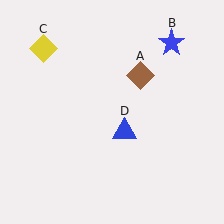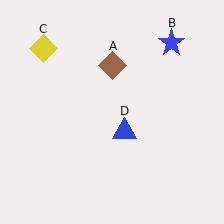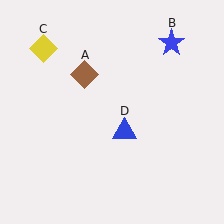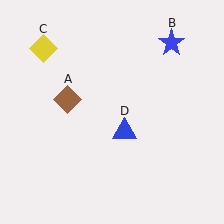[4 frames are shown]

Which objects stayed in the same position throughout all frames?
Blue star (object B) and yellow diamond (object C) and blue triangle (object D) remained stationary.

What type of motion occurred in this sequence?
The brown diamond (object A) rotated counterclockwise around the center of the scene.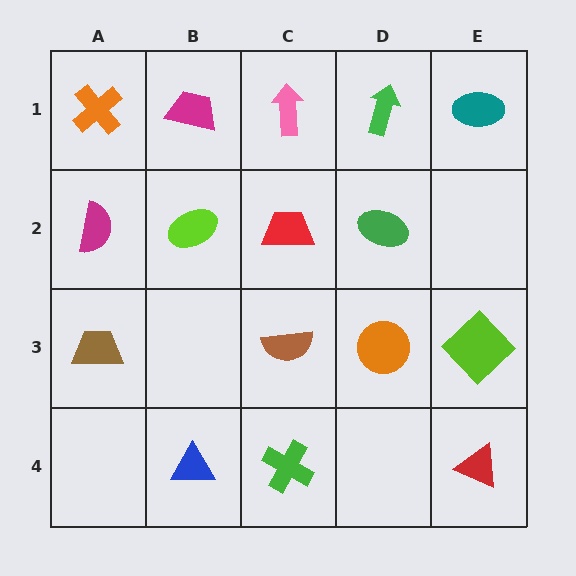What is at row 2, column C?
A red trapezoid.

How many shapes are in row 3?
4 shapes.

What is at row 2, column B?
A lime ellipse.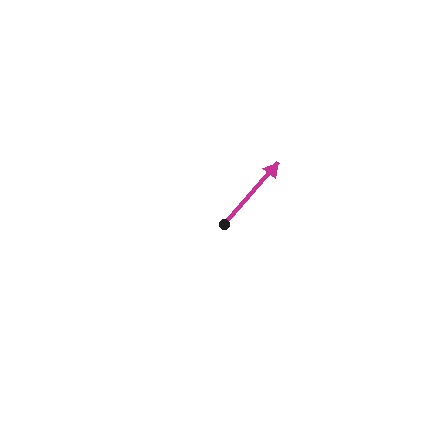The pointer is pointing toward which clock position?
Roughly 1 o'clock.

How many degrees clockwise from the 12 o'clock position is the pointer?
Approximately 42 degrees.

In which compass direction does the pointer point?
Northeast.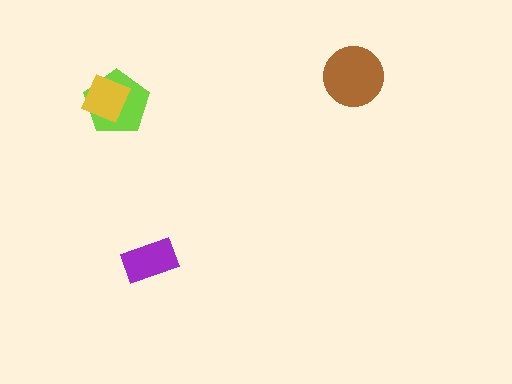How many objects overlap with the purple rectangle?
0 objects overlap with the purple rectangle.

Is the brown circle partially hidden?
No, no other shape covers it.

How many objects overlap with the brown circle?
0 objects overlap with the brown circle.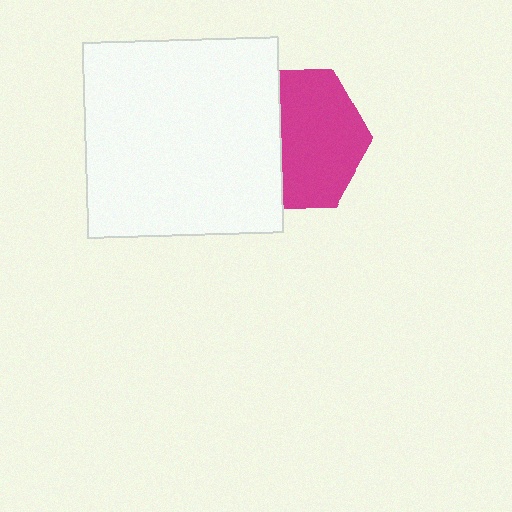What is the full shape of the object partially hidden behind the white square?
The partially hidden object is a magenta hexagon.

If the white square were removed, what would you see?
You would see the complete magenta hexagon.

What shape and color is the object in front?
The object in front is a white square.